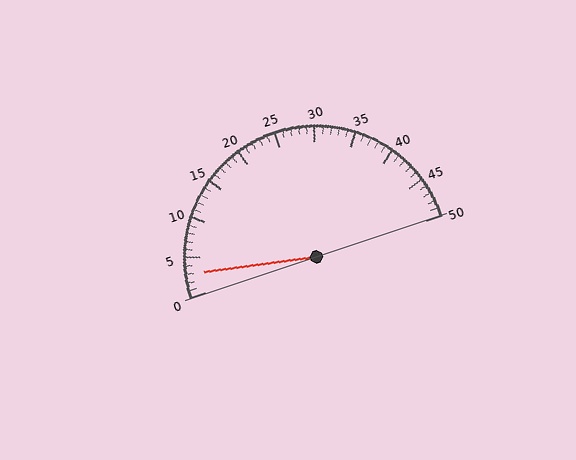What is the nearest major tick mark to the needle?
The nearest major tick mark is 5.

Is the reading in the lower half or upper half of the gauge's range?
The reading is in the lower half of the range (0 to 50).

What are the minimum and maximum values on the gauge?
The gauge ranges from 0 to 50.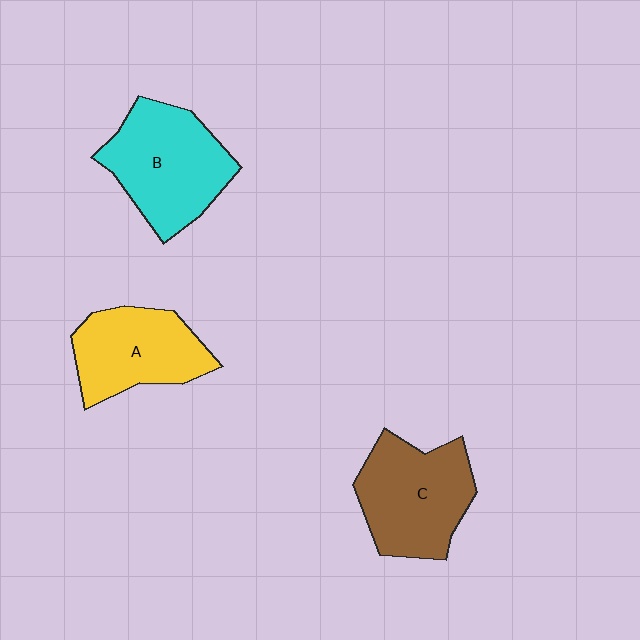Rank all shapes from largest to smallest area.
From largest to smallest: B (cyan), C (brown), A (yellow).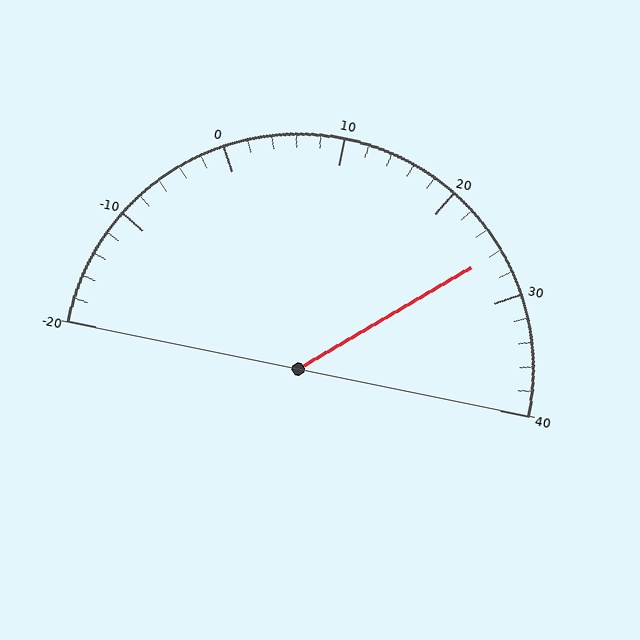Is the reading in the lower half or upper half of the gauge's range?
The reading is in the upper half of the range (-20 to 40).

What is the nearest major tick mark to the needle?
The nearest major tick mark is 30.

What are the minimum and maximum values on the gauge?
The gauge ranges from -20 to 40.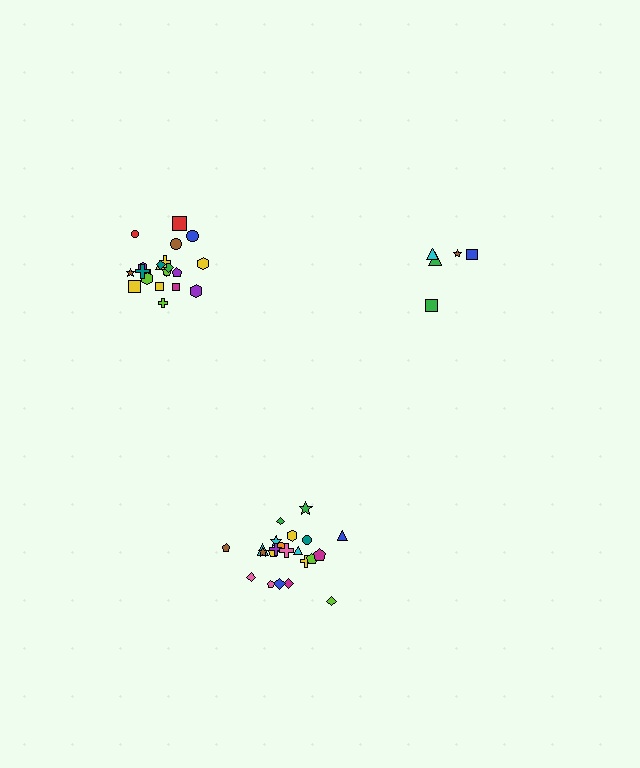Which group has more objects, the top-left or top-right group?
The top-left group.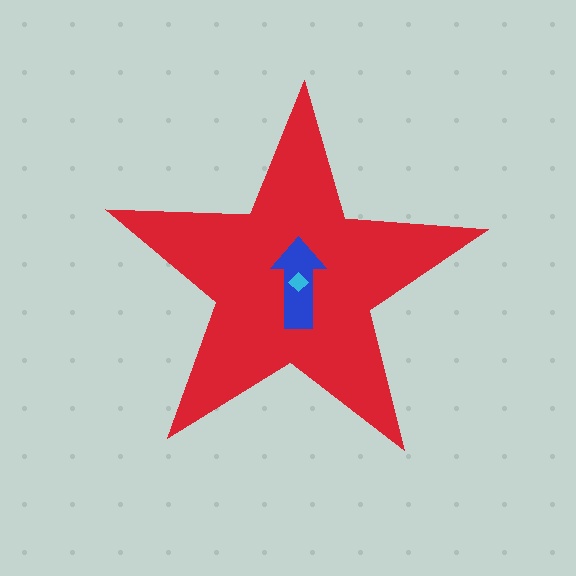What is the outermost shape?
The red star.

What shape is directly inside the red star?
The blue arrow.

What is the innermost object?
The cyan diamond.